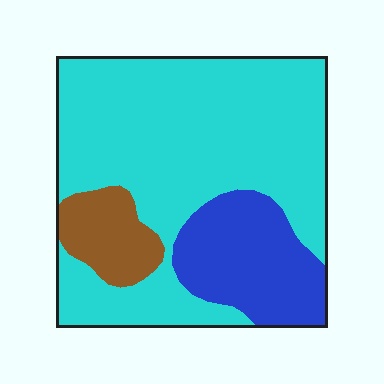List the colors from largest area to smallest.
From largest to smallest: cyan, blue, brown.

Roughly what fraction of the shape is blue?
Blue covers around 20% of the shape.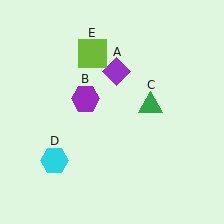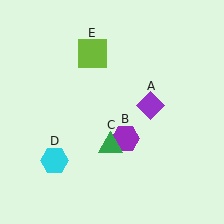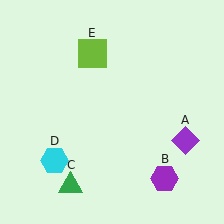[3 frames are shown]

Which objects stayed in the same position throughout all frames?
Cyan hexagon (object D) and lime square (object E) remained stationary.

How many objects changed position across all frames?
3 objects changed position: purple diamond (object A), purple hexagon (object B), green triangle (object C).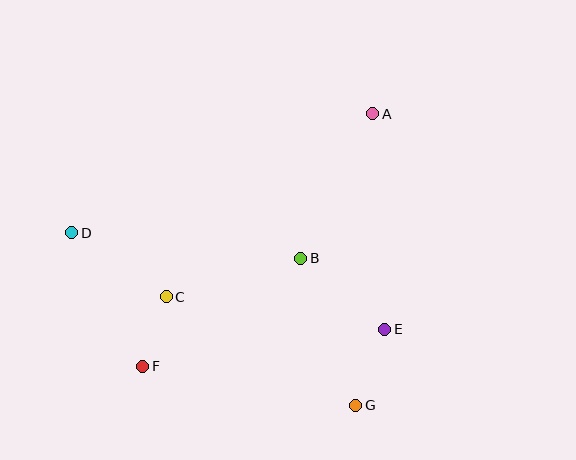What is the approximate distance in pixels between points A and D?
The distance between A and D is approximately 323 pixels.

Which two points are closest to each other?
Points C and F are closest to each other.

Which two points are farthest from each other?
Points A and F are farthest from each other.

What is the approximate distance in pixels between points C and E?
The distance between C and E is approximately 221 pixels.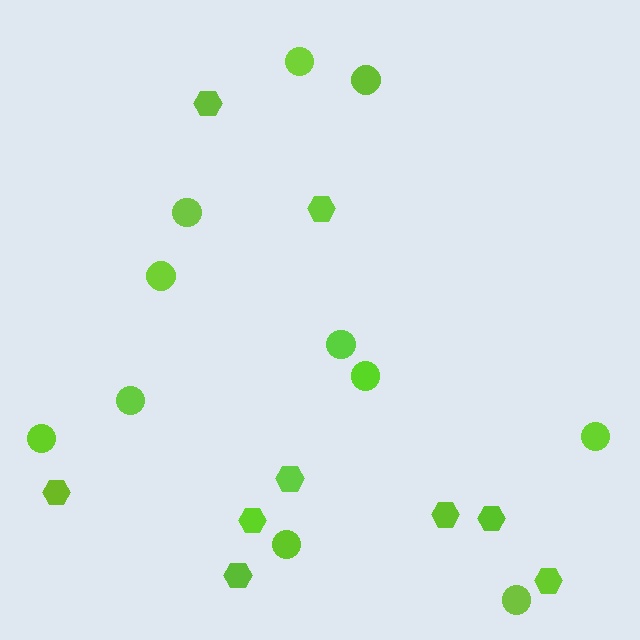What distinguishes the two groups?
There are 2 groups: one group of hexagons (9) and one group of circles (11).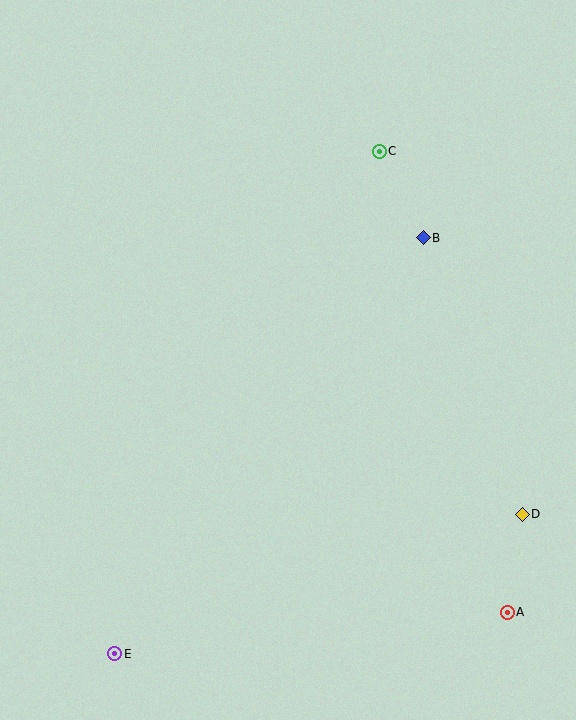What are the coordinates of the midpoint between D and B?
The midpoint between D and B is at (473, 376).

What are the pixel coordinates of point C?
Point C is at (379, 151).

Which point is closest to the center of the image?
Point B at (423, 238) is closest to the center.